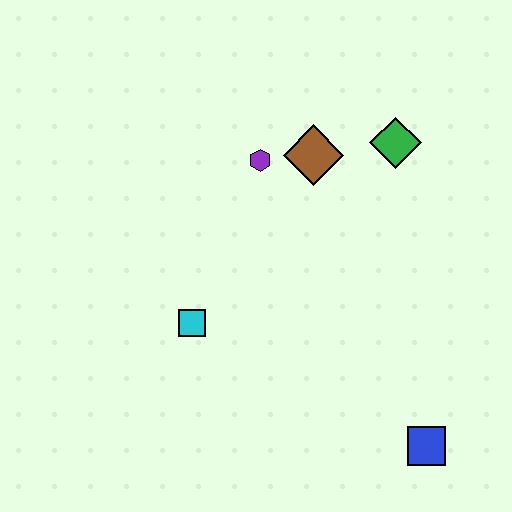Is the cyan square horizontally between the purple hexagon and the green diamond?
No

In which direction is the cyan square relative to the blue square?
The cyan square is to the left of the blue square.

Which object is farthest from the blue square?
The purple hexagon is farthest from the blue square.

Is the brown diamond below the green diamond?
Yes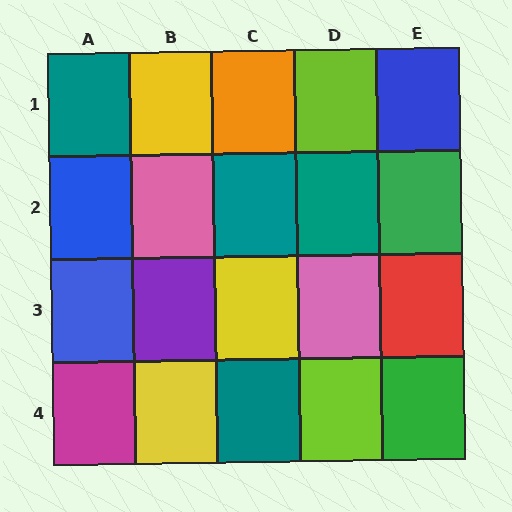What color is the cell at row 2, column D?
Teal.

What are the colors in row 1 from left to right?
Teal, yellow, orange, lime, blue.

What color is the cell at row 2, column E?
Green.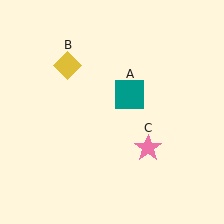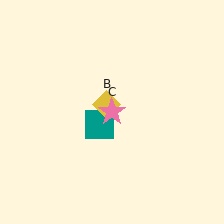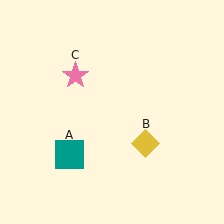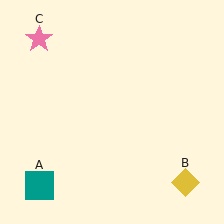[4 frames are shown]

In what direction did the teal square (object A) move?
The teal square (object A) moved down and to the left.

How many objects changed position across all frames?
3 objects changed position: teal square (object A), yellow diamond (object B), pink star (object C).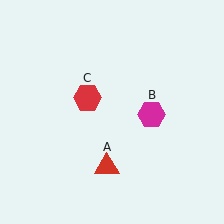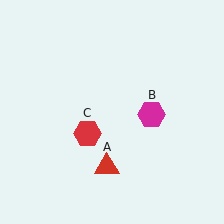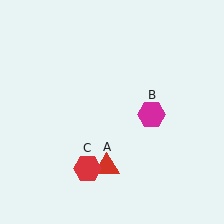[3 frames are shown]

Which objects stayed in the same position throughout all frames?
Red triangle (object A) and magenta hexagon (object B) remained stationary.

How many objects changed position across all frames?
1 object changed position: red hexagon (object C).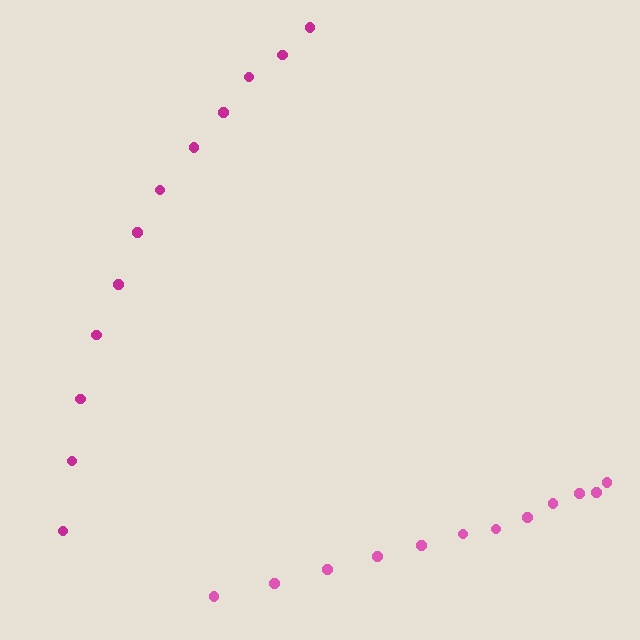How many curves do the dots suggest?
There are 2 distinct paths.